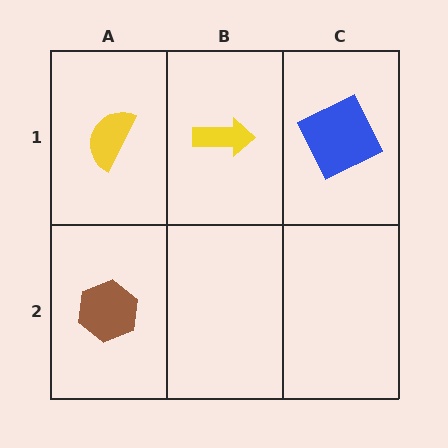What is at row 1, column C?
A blue square.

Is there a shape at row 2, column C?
No, that cell is empty.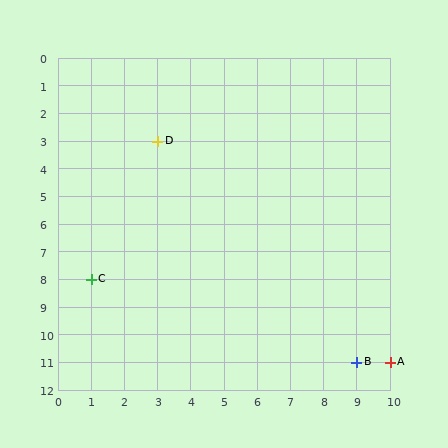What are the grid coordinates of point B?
Point B is at grid coordinates (9, 11).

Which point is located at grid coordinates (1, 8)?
Point C is at (1, 8).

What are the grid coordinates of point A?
Point A is at grid coordinates (10, 11).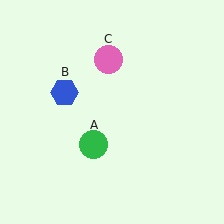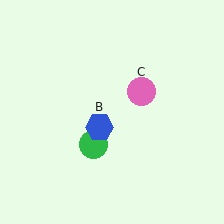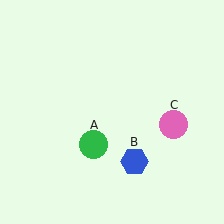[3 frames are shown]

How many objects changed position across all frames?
2 objects changed position: blue hexagon (object B), pink circle (object C).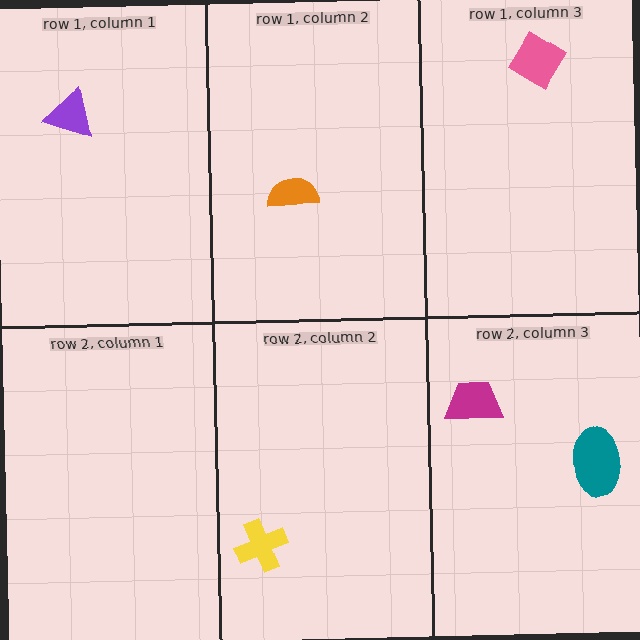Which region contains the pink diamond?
The row 1, column 3 region.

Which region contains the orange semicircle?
The row 1, column 2 region.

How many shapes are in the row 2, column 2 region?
1.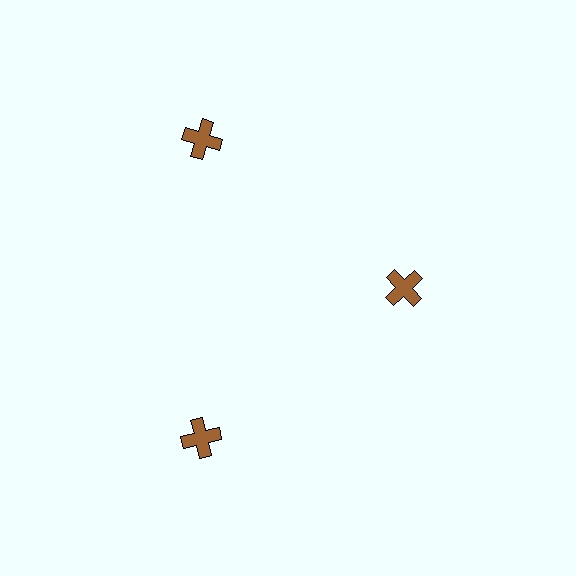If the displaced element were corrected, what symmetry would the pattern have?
It would have 3-fold rotational symmetry — the pattern would map onto itself every 120 degrees.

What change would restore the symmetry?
The symmetry would be restored by moving it outward, back onto the ring so that all 3 crosses sit at equal angles and equal distance from the center.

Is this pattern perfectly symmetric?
No. The 3 brown crosses are arranged in a ring, but one element near the 3 o'clock position is pulled inward toward the center, breaking the 3-fold rotational symmetry.